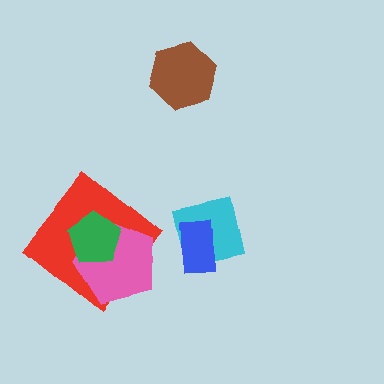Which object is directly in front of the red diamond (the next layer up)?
The pink pentagon is directly in front of the red diamond.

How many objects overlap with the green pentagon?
2 objects overlap with the green pentagon.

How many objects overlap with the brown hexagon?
0 objects overlap with the brown hexagon.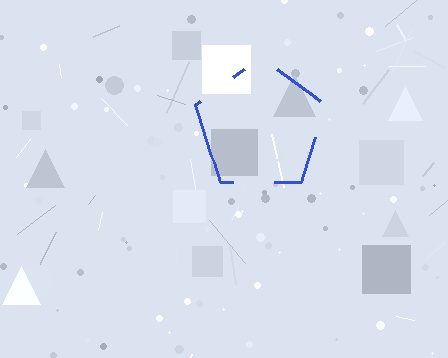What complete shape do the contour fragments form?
The contour fragments form a pentagon.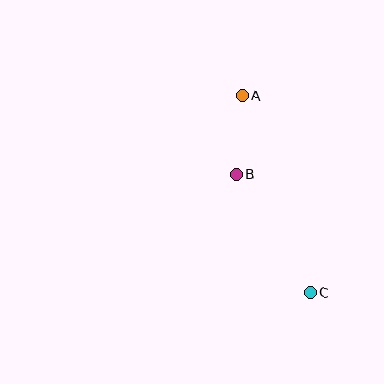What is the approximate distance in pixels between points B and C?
The distance between B and C is approximately 139 pixels.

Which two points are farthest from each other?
Points A and C are farthest from each other.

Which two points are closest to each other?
Points A and B are closest to each other.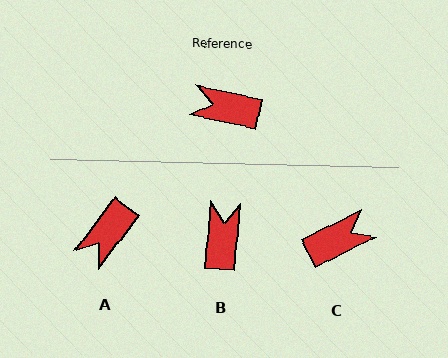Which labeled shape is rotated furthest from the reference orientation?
C, about 141 degrees away.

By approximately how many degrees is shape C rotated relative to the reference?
Approximately 141 degrees clockwise.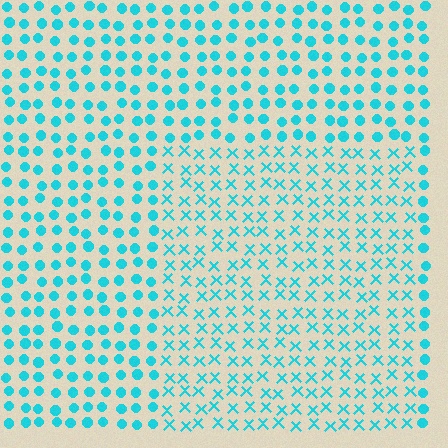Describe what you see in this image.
The image is filled with small cyan elements arranged in a uniform grid. A rectangle-shaped region contains X marks, while the surrounding area contains circles. The boundary is defined purely by the change in element shape.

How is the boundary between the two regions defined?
The boundary is defined by a change in element shape: X marks inside vs. circles outside. All elements share the same color and spacing.